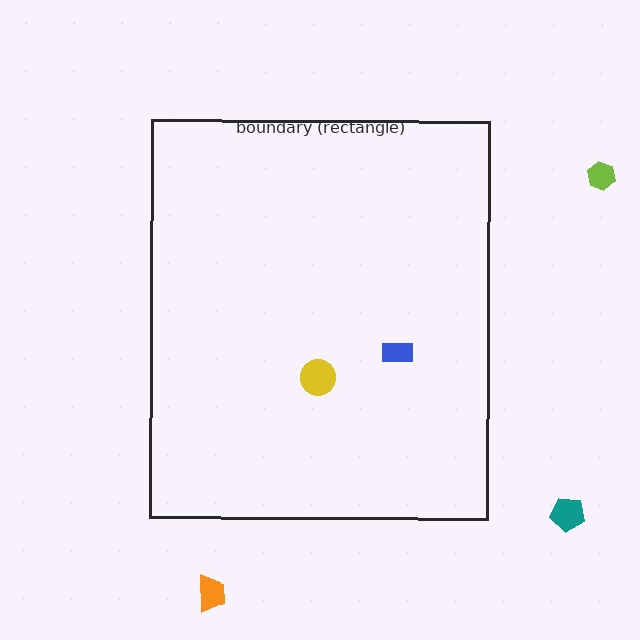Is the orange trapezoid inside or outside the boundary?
Outside.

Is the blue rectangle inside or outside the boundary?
Inside.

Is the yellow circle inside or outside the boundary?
Inside.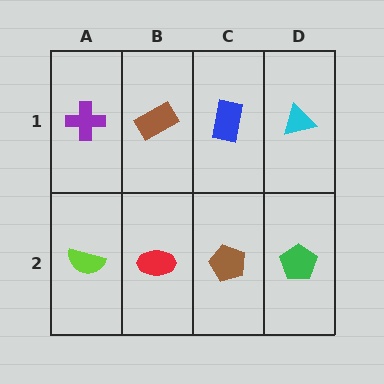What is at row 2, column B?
A red ellipse.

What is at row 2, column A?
A lime semicircle.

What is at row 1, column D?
A cyan triangle.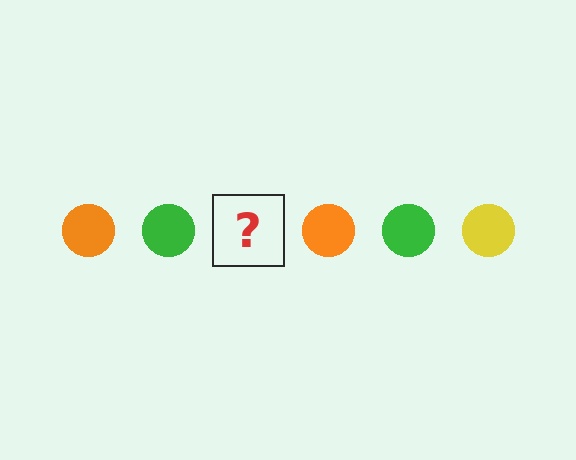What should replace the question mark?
The question mark should be replaced with a yellow circle.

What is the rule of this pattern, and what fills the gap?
The rule is that the pattern cycles through orange, green, yellow circles. The gap should be filled with a yellow circle.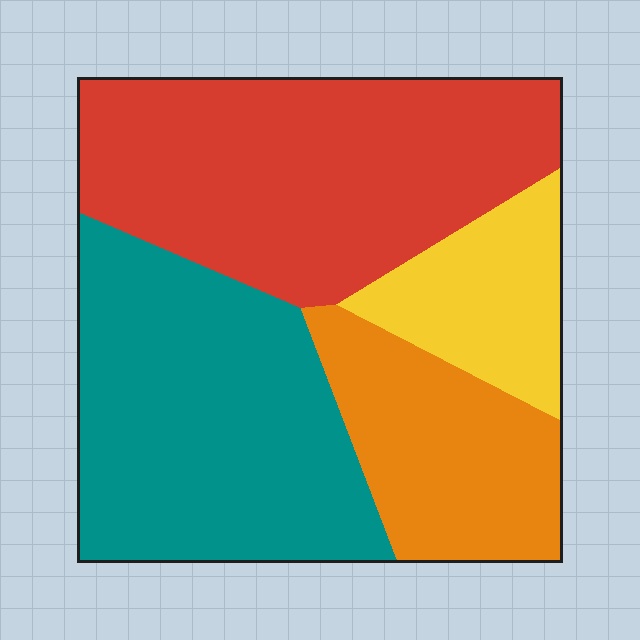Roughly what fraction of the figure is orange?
Orange takes up about one sixth (1/6) of the figure.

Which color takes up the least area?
Yellow, at roughly 10%.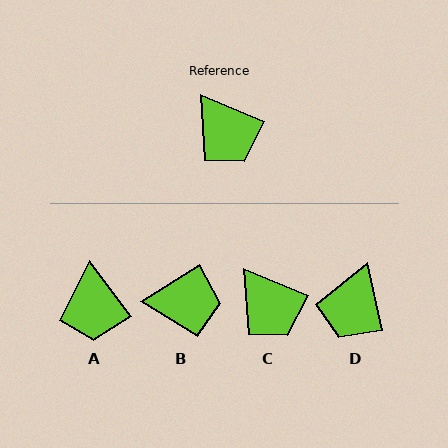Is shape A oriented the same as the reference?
No, it is off by about 31 degrees.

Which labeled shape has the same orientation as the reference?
C.